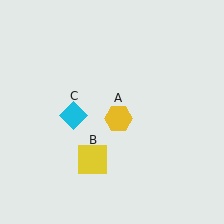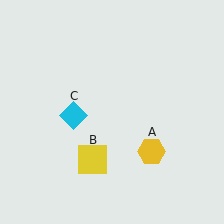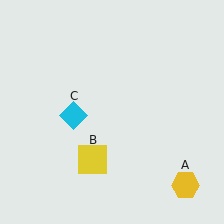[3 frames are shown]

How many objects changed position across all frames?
1 object changed position: yellow hexagon (object A).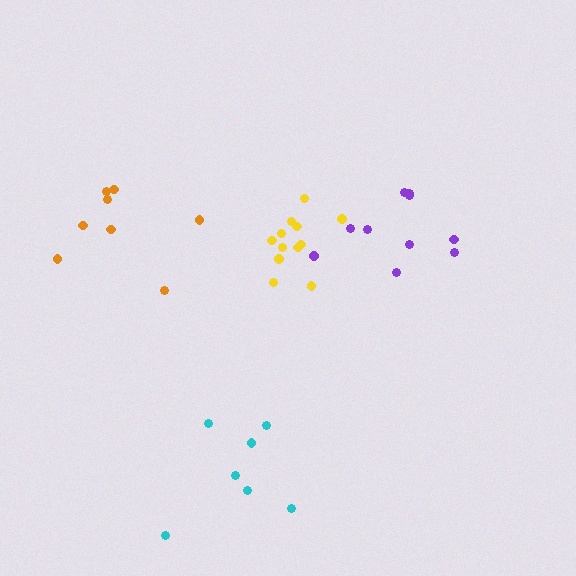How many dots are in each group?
Group 1: 8 dots, Group 2: 10 dots, Group 3: 7 dots, Group 4: 12 dots (37 total).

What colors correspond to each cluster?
The clusters are colored: orange, purple, cyan, yellow.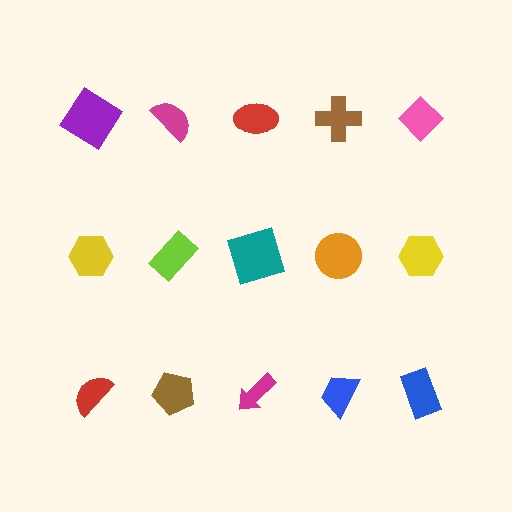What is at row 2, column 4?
An orange circle.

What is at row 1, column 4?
A brown cross.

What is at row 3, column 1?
A red semicircle.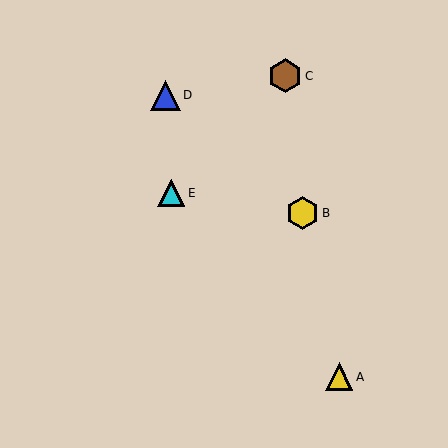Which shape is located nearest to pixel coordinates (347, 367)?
The yellow triangle (labeled A) at (339, 377) is nearest to that location.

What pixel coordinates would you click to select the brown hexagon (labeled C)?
Click at (285, 76) to select the brown hexagon C.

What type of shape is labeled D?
Shape D is a blue triangle.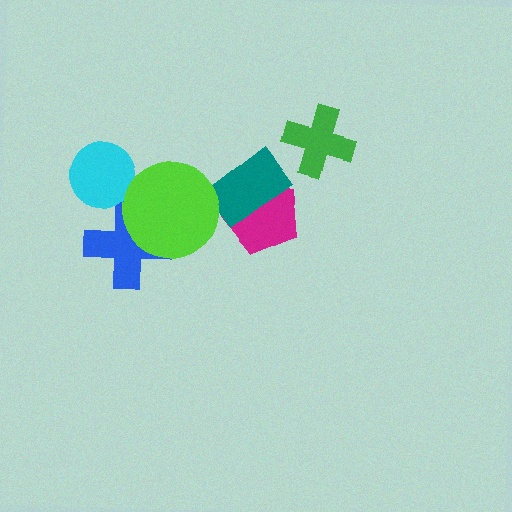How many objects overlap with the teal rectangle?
1 object overlaps with the teal rectangle.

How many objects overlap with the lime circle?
1 object overlaps with the lime circle.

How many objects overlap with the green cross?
0 objects overlap with the green cross.